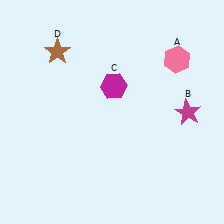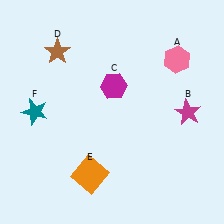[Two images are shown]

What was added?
An orange square (E), a teal star (F) were added in Image 2.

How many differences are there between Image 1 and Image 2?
There are 2 differences between the two images.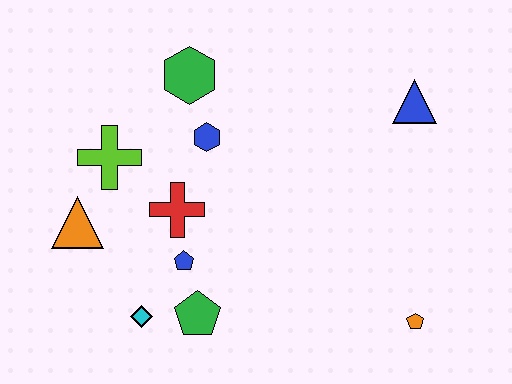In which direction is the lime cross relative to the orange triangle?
The lime cross is above the orange triangle.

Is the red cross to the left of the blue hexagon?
Yes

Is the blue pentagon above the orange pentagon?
Yes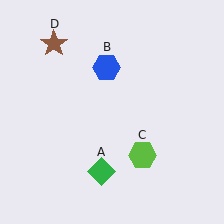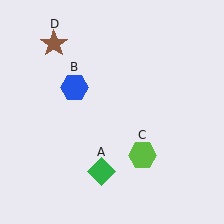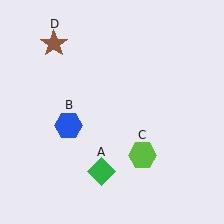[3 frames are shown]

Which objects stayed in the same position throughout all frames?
Green diamond (object A) and lime hexagon (object C) and brown star (object D) remained stationary.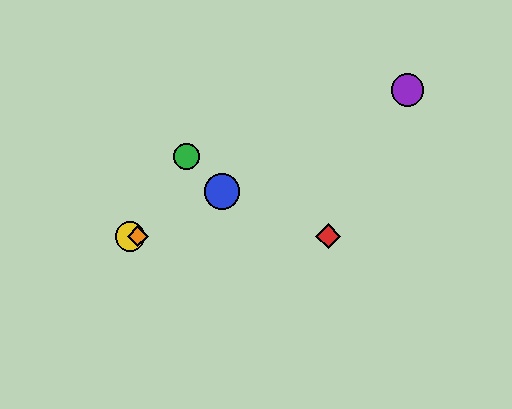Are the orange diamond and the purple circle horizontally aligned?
No, the orange diamond is at y≈236 and the purple circle is at y≈90.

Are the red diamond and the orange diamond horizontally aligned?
Yes, both are at y≈236.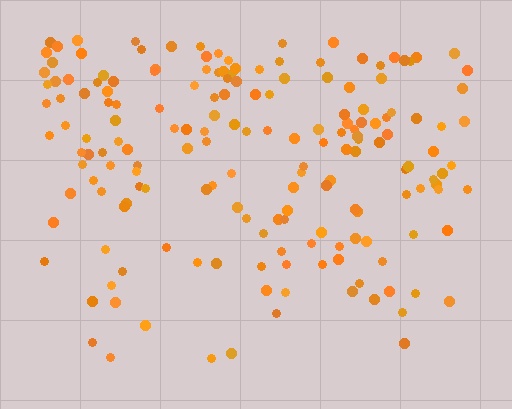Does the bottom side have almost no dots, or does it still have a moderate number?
Still a moderate number, just noticeably fewer than the top.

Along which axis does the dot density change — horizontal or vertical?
Vertical.